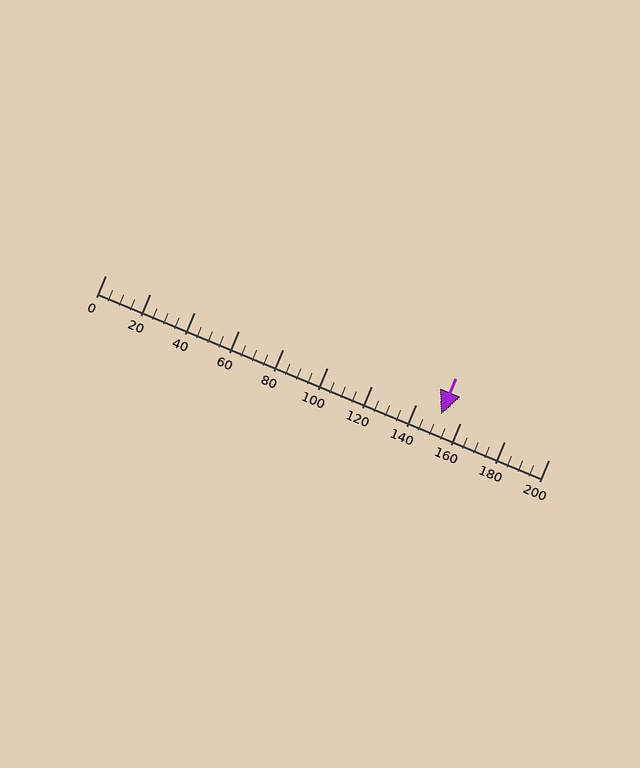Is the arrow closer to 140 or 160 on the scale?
The arrow is closer to 160.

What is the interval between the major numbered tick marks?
The major tick marks are spaced 20 units apart.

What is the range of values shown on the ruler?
The ruler shows values from 0 to 200.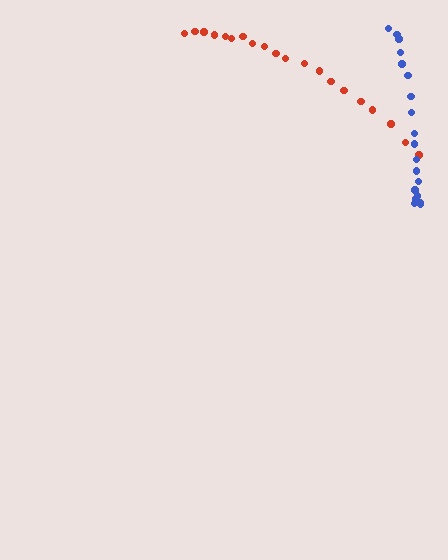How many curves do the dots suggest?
There are 2 distinct paths.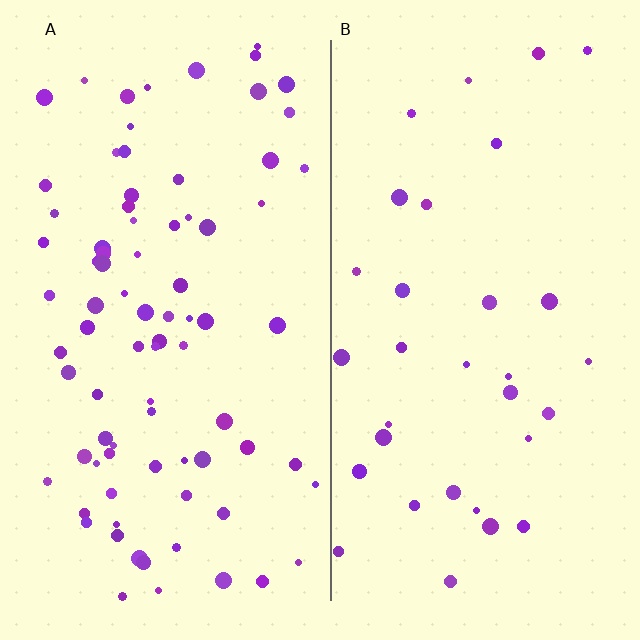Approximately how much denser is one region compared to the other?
Approximately 2.5× — region A over region B.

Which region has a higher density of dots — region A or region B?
A (the left).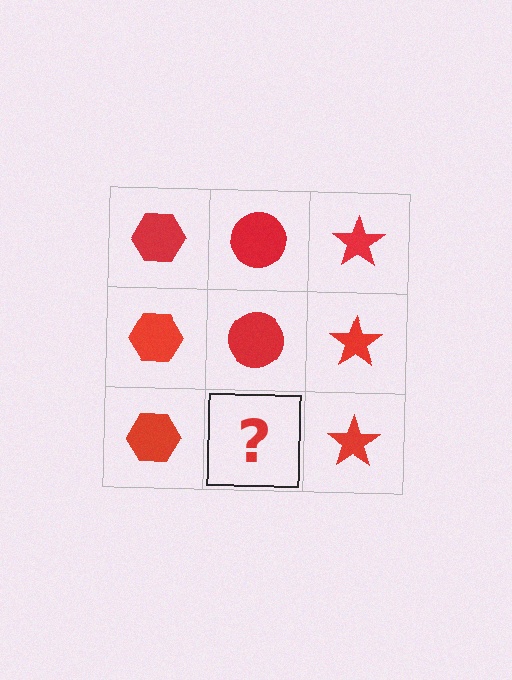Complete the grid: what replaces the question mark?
The question mark should be replaced with a red circle.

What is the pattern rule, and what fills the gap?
The rule is that each column has a consistent shape. The gap should be filled with a red circle.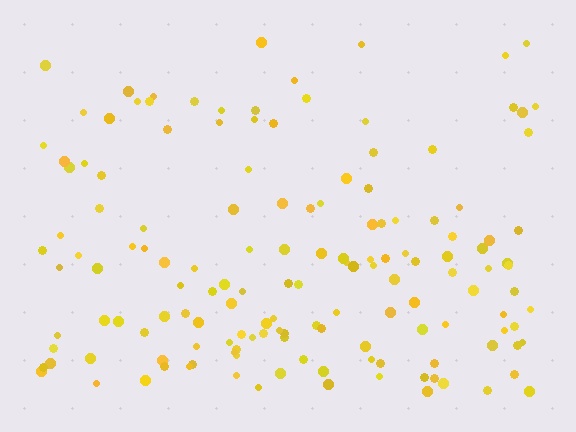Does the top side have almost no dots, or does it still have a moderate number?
Still a moderate number, just noticeably fewer than the bottom.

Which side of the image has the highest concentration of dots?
The bottom.